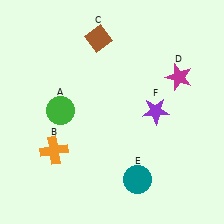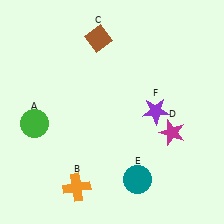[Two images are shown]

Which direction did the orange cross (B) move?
The orange cross (B) moved down.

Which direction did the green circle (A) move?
The green circle (A) moved left.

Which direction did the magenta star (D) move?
The magenta star (D) moved down.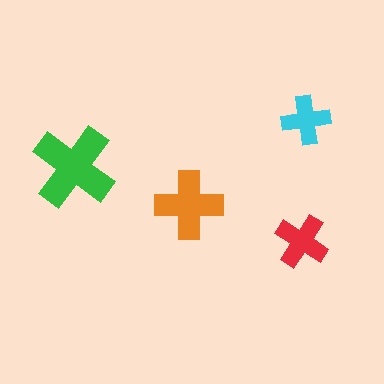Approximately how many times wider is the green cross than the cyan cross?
About 1.5 times wider.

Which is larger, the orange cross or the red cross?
The orange one.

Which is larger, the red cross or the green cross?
The green one.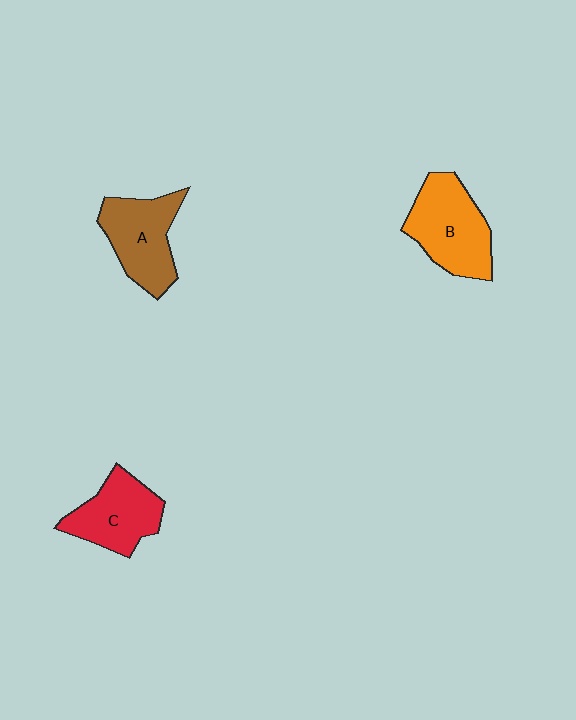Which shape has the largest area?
Shape B (orange).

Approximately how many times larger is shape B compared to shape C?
Approximately 1.2 times.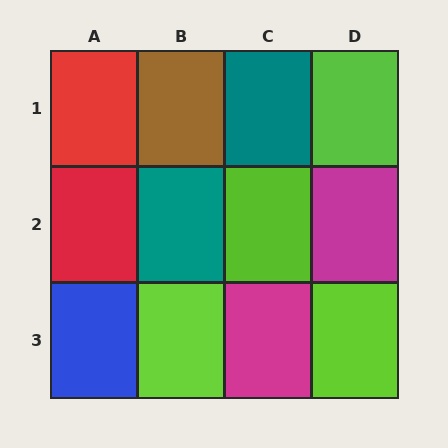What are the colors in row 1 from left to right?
Red, brown, teal, lime.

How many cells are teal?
2 cells are teal.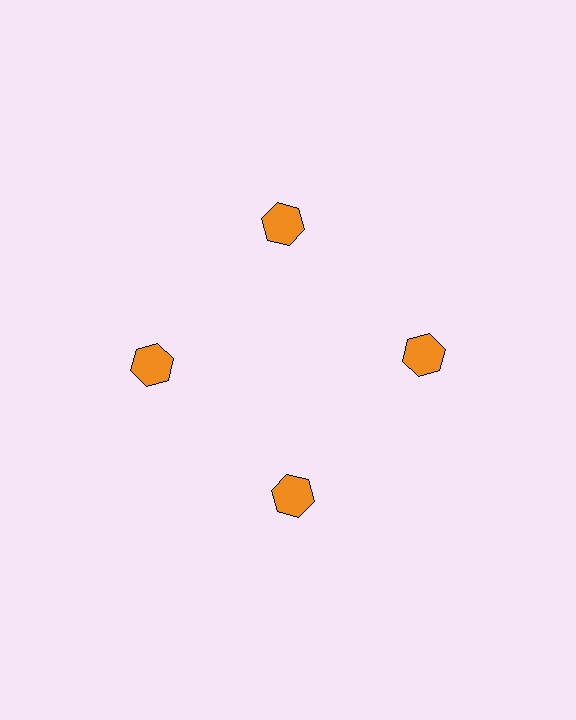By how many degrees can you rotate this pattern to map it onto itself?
The pattern maps onto itself every 90 degrees of rotation.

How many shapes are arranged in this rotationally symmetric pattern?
There are 4 shapes, arranged in 4 groups of 1.